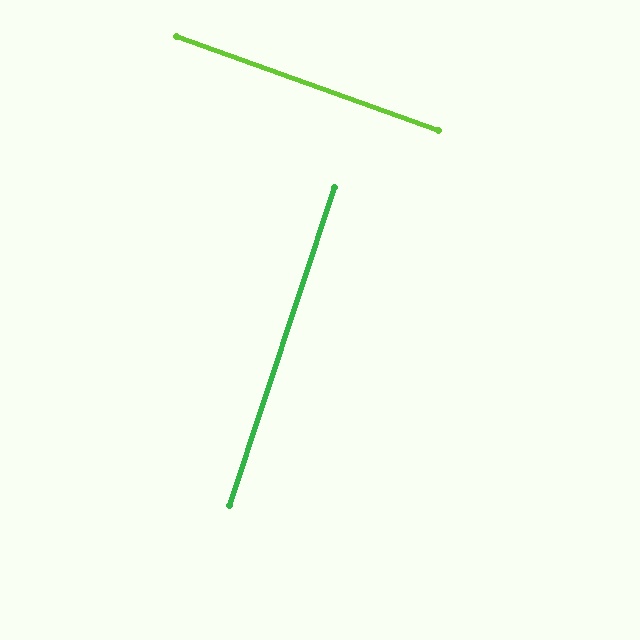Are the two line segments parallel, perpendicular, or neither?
Perpendicular — they meet at approximately 88°.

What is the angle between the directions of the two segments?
Approximately 88 degrees.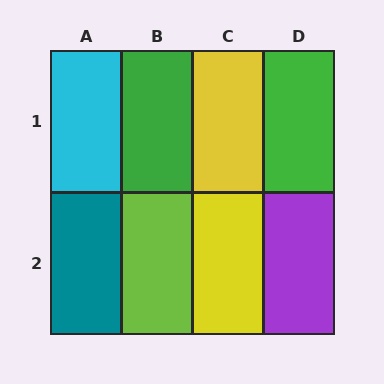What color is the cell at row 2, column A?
Teal.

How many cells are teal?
1 cell is teal.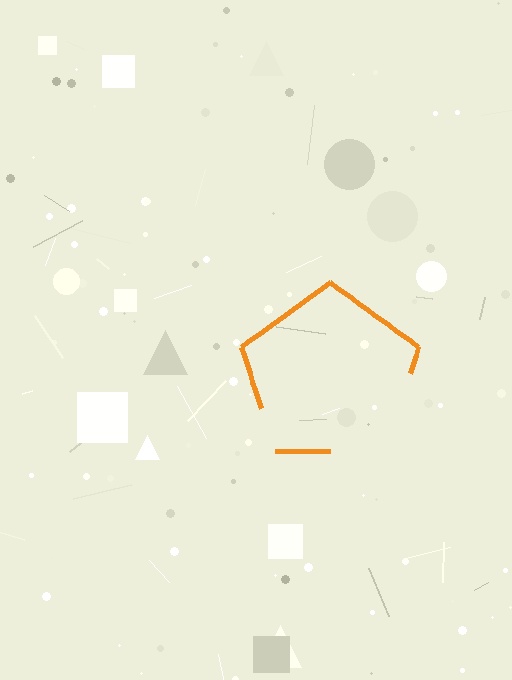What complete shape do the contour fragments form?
The contour fragments form a pentagon.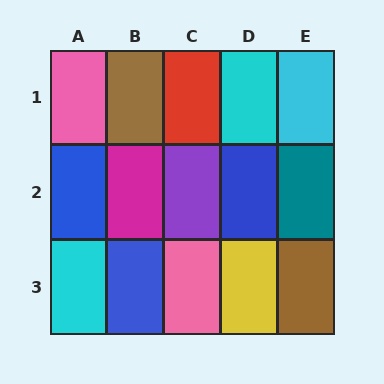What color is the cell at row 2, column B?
Magenta.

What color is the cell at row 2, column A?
Blue.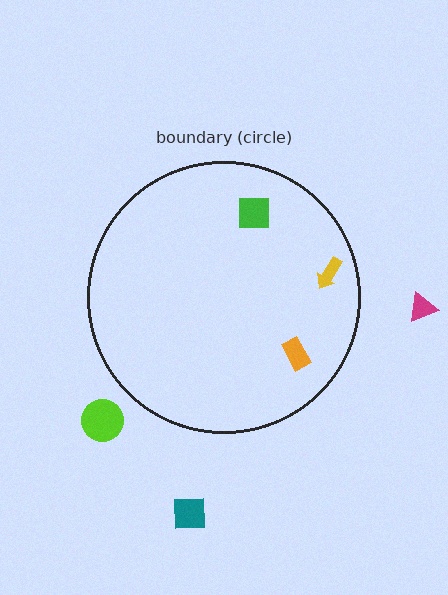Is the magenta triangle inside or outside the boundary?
Outside.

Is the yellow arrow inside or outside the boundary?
Inside.